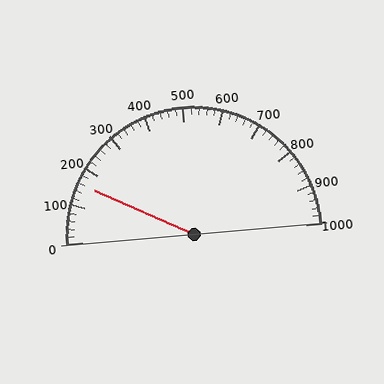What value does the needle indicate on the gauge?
The needle indicates approximately 160.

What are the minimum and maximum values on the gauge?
The gauge ranges from 0 to 1000.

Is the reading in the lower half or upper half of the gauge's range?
The reading is in the lower half of the range (0 to 1000).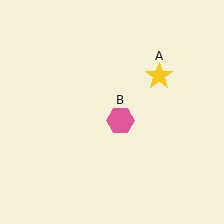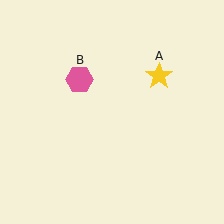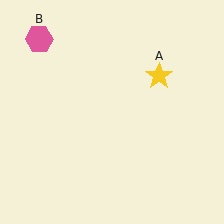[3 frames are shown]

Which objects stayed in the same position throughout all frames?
Yellow star (object A) remained stationary.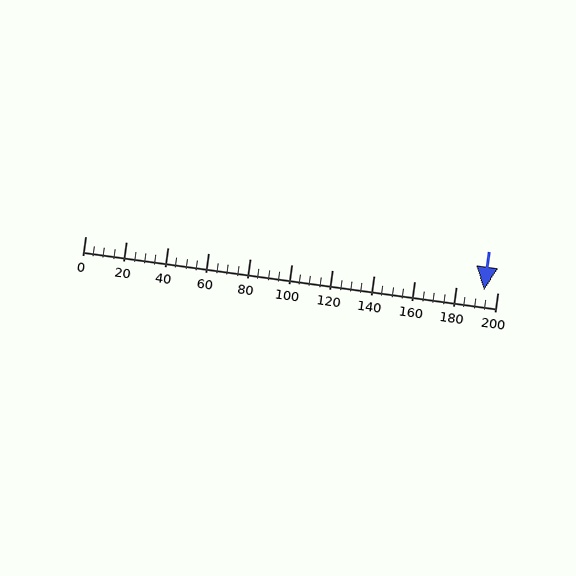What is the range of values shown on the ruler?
The ruler shows values from 0 to 200.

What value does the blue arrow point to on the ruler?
The blue arrow points to approximately 194.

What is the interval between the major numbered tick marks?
The major tick marks are spaced 20 units apart.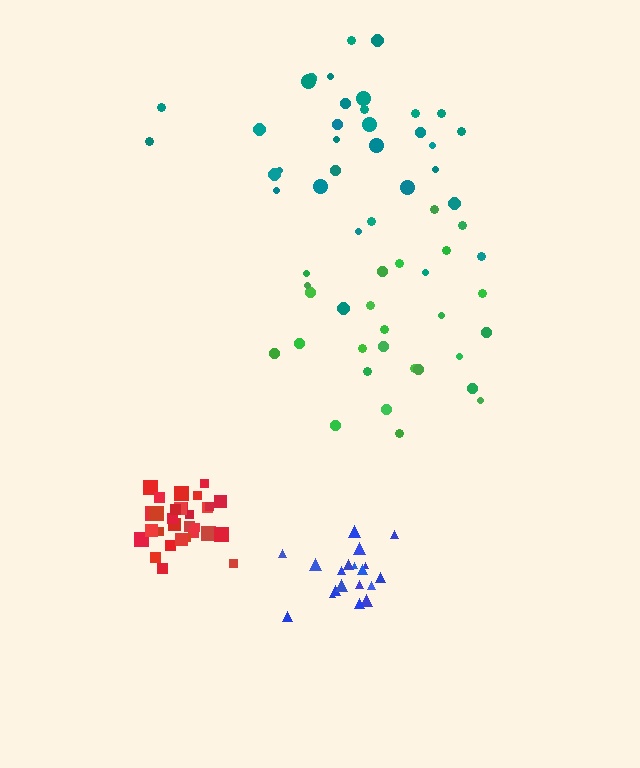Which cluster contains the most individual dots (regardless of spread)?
Teal (33).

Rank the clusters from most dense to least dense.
red, blue, teal, green.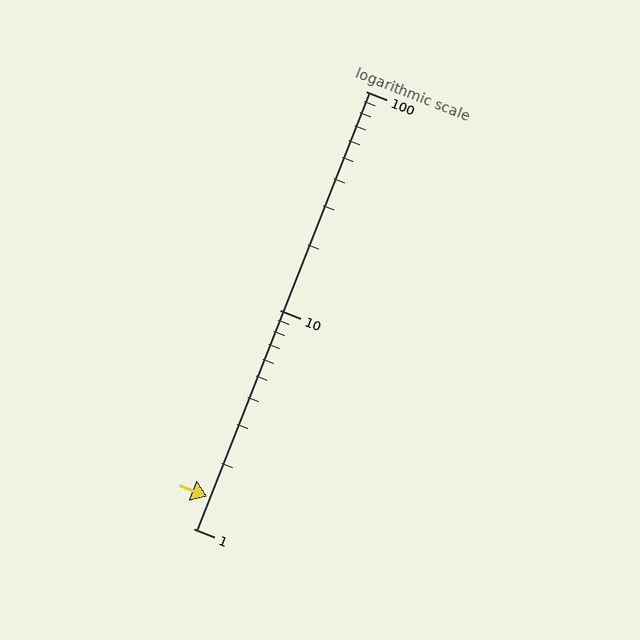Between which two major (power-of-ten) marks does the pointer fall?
The pointer is between 1 and 10.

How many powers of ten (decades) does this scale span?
The scale spans 2 decades, from 1 to 100.